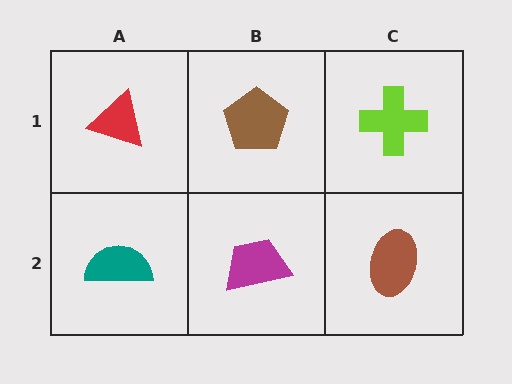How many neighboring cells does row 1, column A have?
2.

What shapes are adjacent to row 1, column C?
A brown ellipse (row 2, column C), a brown pentagon (row 1, column B).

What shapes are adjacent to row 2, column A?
A red triangle (row 1, column A), a magenta trapezoid (row 2, column B).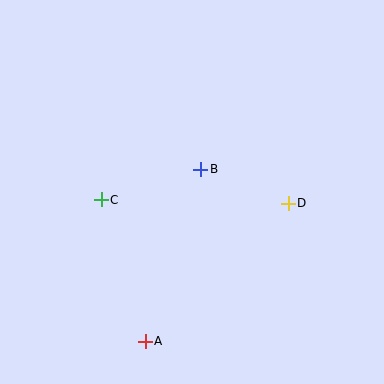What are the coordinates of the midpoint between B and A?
The midpoint between B and A is at (173, 255).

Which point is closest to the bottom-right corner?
Point D is closest to the bottom-right corner.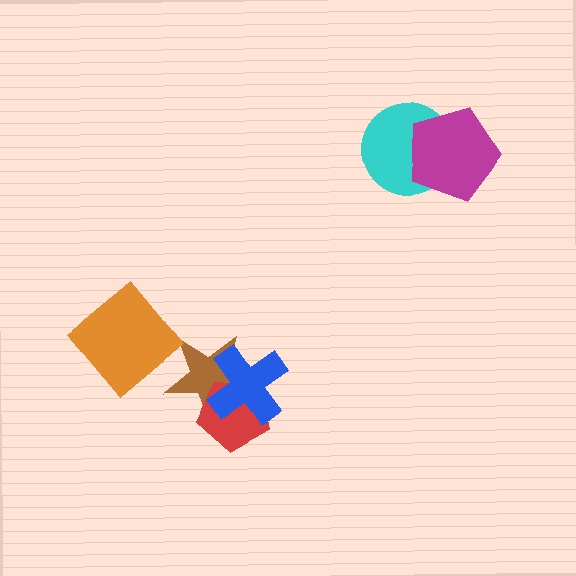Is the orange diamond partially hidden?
No, no other shape covers it.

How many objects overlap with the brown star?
2 objects overlap with the brown star.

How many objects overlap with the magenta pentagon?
1 object overlaps with the magenta pentagon.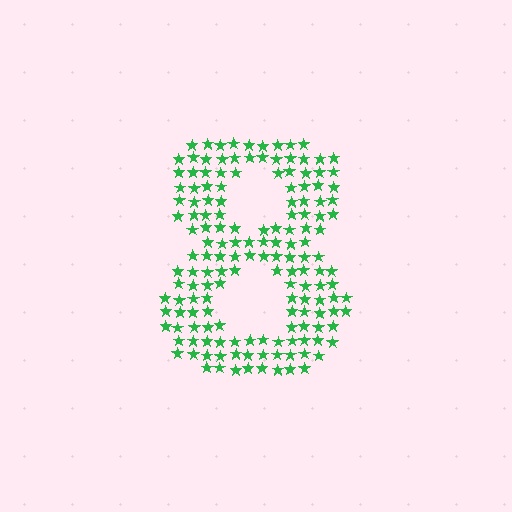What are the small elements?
The small elements are stars.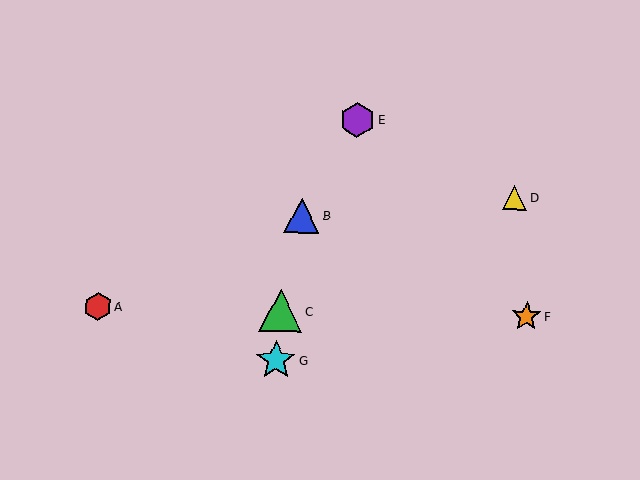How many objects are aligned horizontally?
3 objects (A, C, F) are aligned horizontally.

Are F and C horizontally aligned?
Yes, both are at y≈316.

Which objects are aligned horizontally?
Objects A, C, F are aligned horizontally.